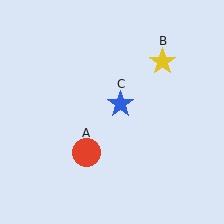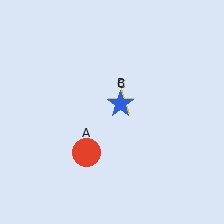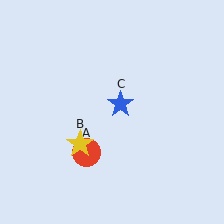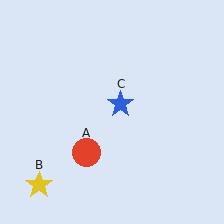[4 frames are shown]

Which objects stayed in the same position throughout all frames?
Red circle (object A) and blue star (object C) remained stationary.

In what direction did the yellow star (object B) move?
The yellow star (object B) moved down and to the left.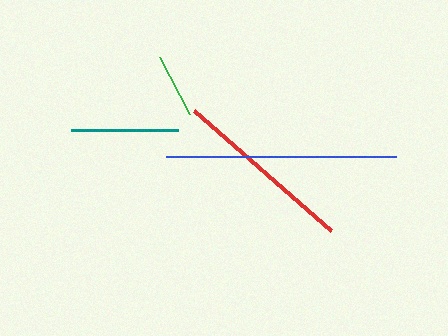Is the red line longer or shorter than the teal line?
The red line is longer than the teal line.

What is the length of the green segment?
The green segment is approximately 64 pixels long.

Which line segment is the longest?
The blue line is the longest at approximately 229 pixels.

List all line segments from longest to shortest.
From longest to shortest: blue, red, teal, green.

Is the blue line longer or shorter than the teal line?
The blue line is longer than the teal line.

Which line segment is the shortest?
The green line is the shortest at approximately 64 pixels.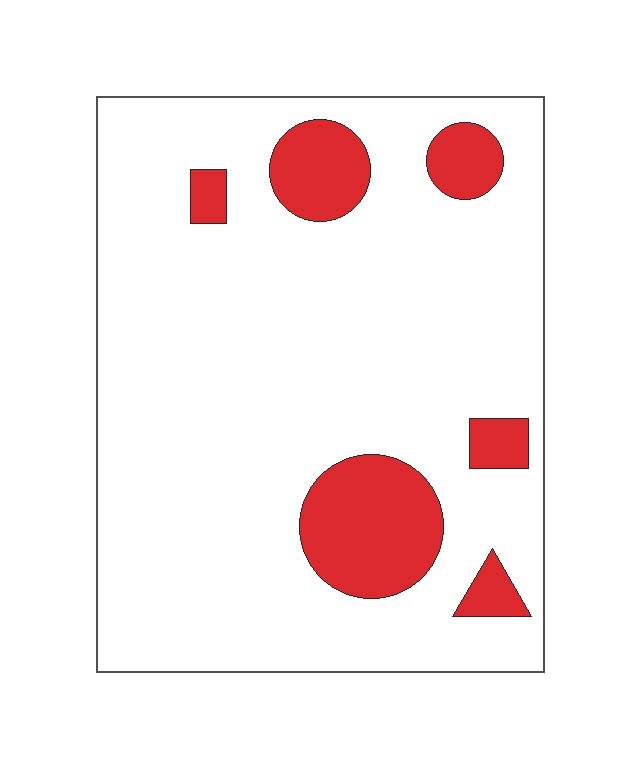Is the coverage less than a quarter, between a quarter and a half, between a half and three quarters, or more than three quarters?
Less than a quarter.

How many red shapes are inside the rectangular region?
6.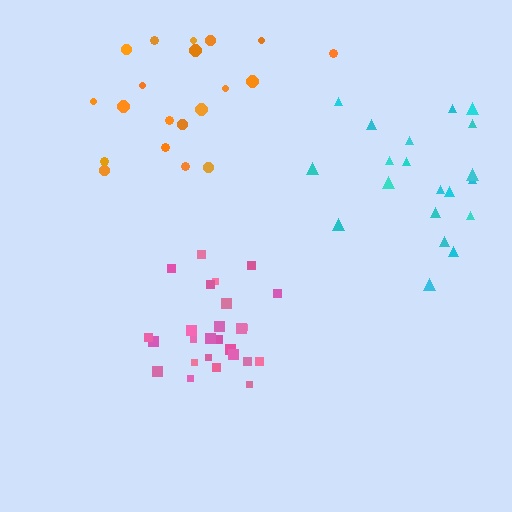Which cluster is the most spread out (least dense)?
Cyan.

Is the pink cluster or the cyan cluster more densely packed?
Pink.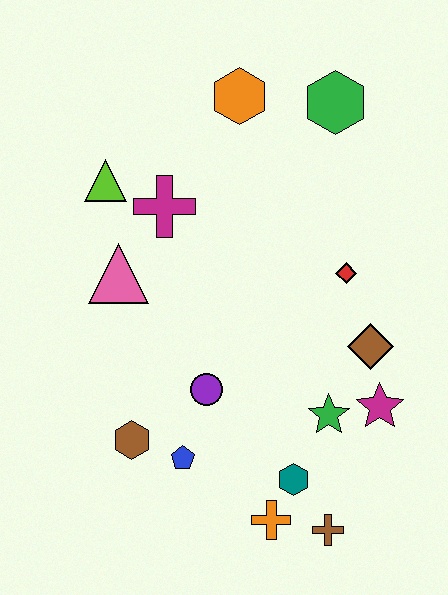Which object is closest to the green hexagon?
The orange hexagon is closest to the green hexagon.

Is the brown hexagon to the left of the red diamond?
Yes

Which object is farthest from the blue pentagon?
The green hexagon is farthest from the blue pentagon.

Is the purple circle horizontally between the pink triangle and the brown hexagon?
No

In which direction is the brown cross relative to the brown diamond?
The brown cross is below the brown diamond.